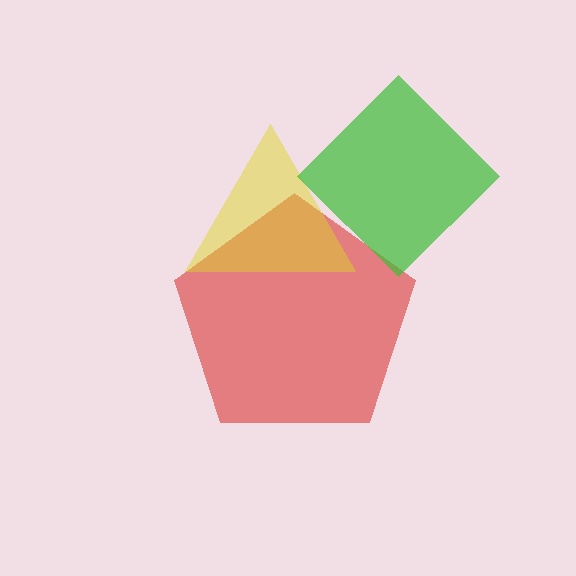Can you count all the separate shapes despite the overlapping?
Yes, there are 3 separate shapes.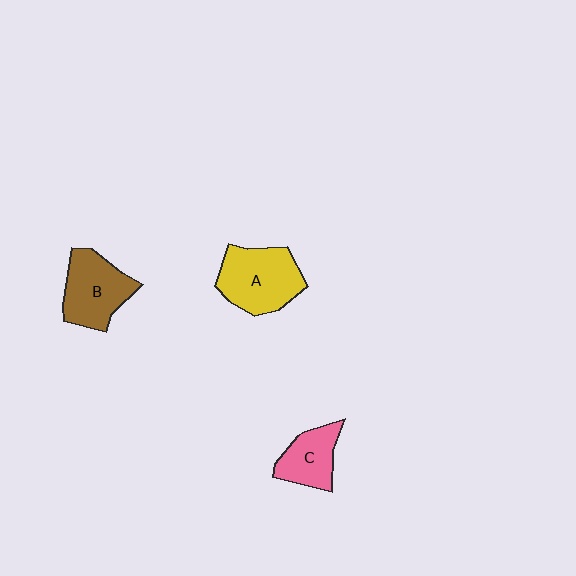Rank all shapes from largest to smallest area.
From largest to smallest: A (yellow), B (brown), C (pink).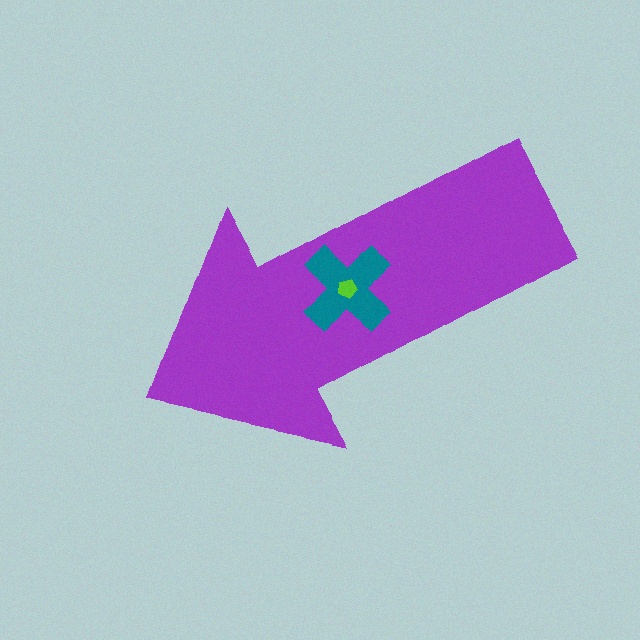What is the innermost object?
The lime pentagon.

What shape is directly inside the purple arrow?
The teal cross.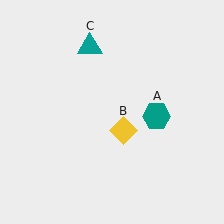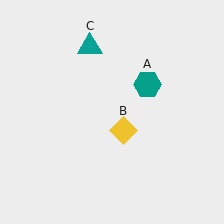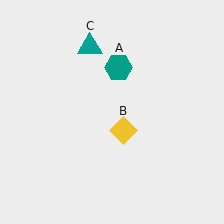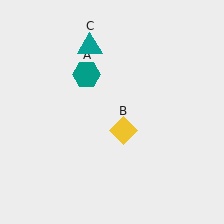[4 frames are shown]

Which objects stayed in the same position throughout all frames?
Yellow diamond (object B) and teal triangle (object C) remained stationary.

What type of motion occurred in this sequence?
The teal hexagon (object A) rotated counterclockwise around the center of the scene.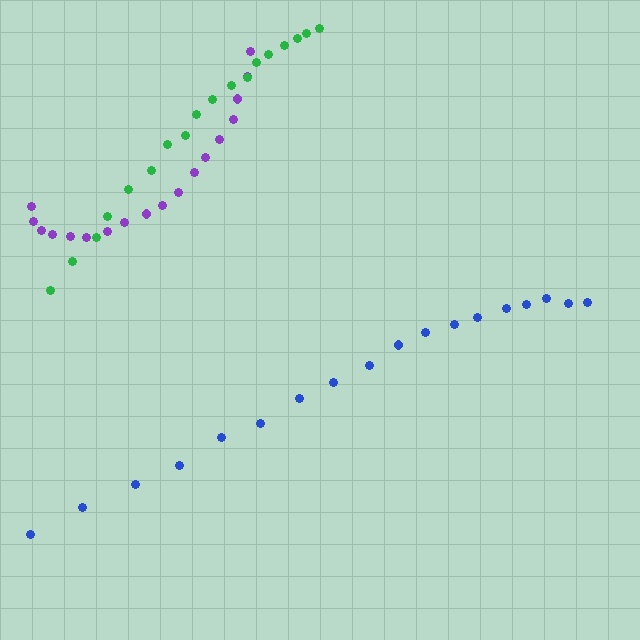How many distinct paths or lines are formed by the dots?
There are 3 distinct paths.